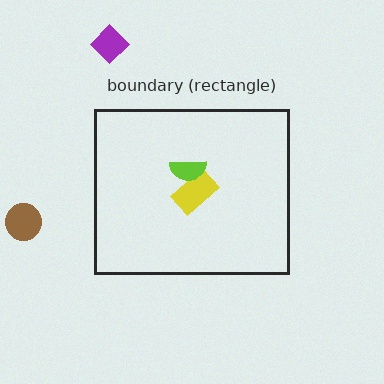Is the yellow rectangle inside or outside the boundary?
Inside.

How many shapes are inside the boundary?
2 inside, 2 outside.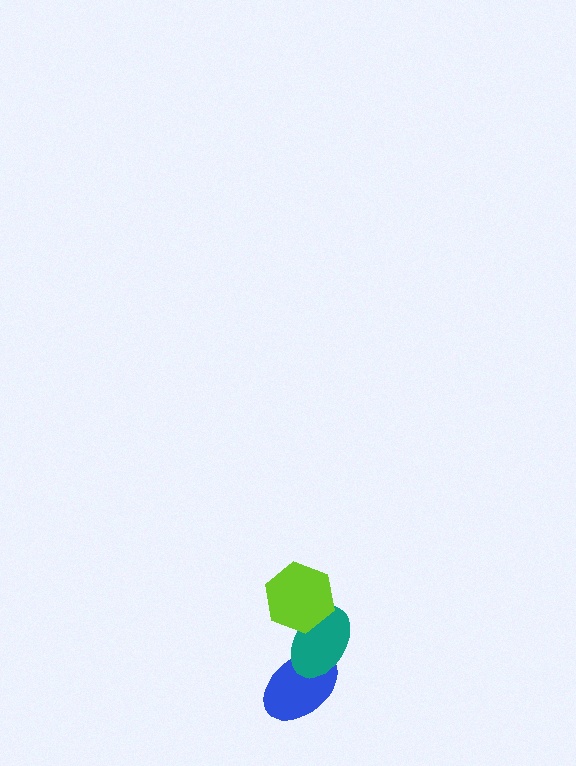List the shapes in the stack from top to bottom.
From top to bottom: the lime hexagon, the teal ellipse, the blue ellipse.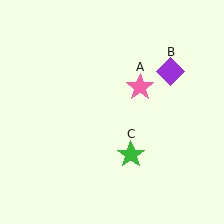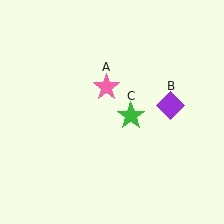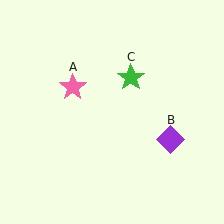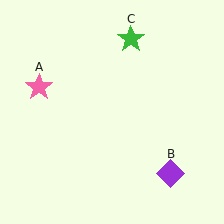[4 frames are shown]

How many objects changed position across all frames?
3 objects changed position: pink star (object A), purple diamond (object B), green star (object C).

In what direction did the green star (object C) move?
The green star (object C) moved up.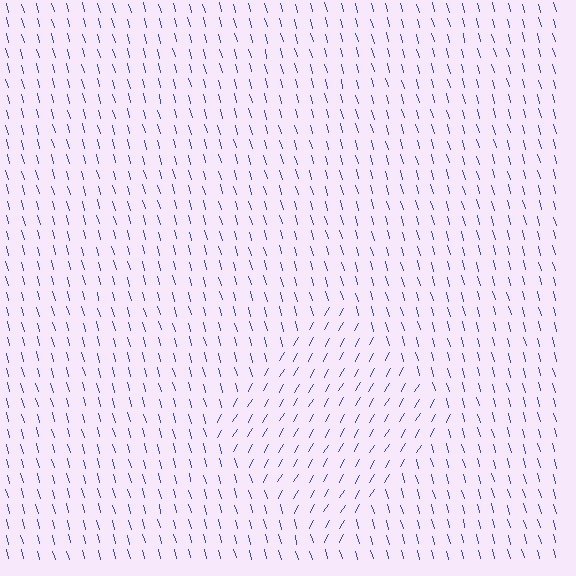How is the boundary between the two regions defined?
The boundary is defined purely by a change in line orientation (approximately 45 degrees difference). All lines are the same color and thickness.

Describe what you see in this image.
The image is filled with small blue line segments. A diamond region in the image has lines oriented differently from the surrounding lines, creating a visible texture boundary.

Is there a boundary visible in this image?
Yes, there is a texture boundary formed by a change in line orientation.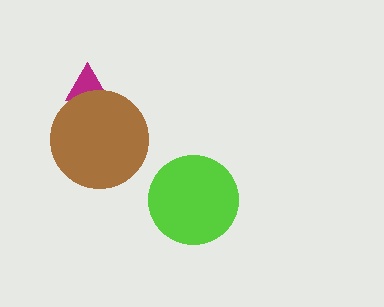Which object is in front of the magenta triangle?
The brown circle is in front of the magenta triangle.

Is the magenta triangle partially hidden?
Yes, it is partially covered by another shape.